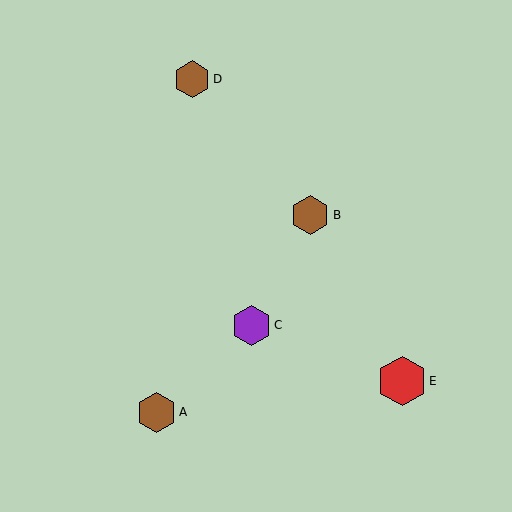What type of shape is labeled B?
Shape B is a brown hexagon.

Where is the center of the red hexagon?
The center of the red hexagon is at (402, 381).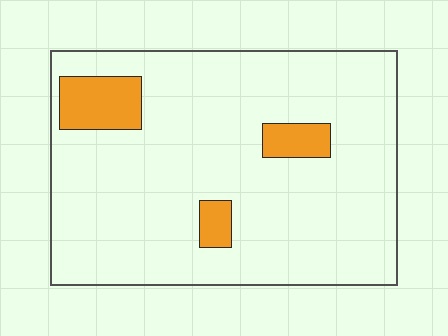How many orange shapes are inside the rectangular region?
3.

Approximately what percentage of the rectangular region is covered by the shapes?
Approximately 10%.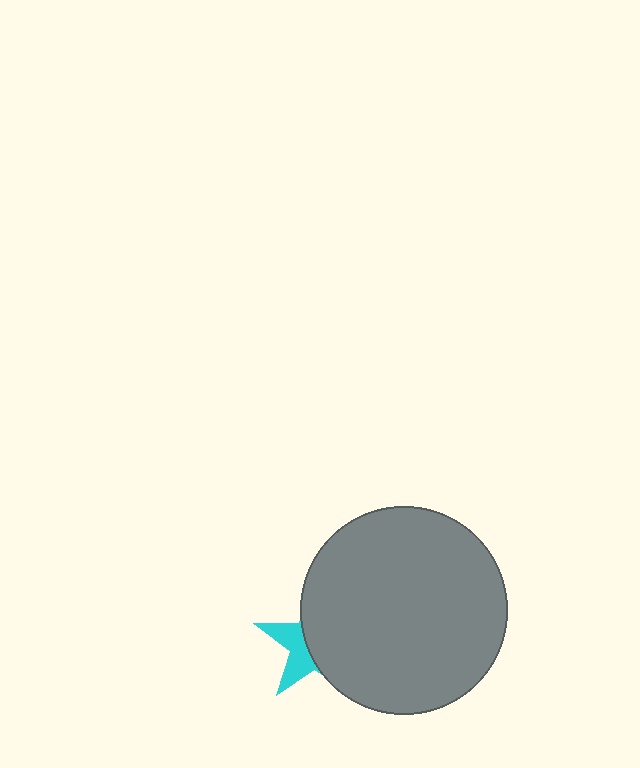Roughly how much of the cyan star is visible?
A small part of it is visible (roughly 36%).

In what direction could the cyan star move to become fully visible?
The cyan star could move left. That would shift it out from behind the gray circle entirely.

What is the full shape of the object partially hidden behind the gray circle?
The partially hidden object is a cyan star.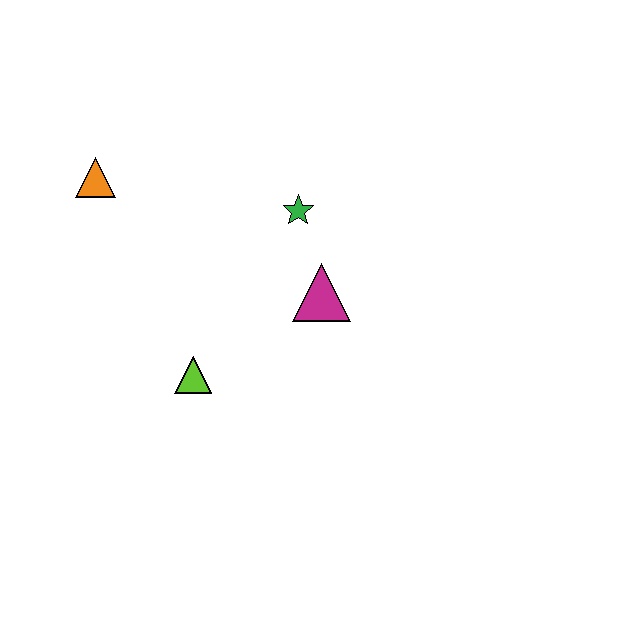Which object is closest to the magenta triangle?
The green star is closest to the magenta triangle.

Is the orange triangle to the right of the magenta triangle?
No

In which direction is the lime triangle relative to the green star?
The lime triangle is below the green star.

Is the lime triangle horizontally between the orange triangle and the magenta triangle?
Yes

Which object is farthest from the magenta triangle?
The orange triangle is farthest from the magenta triangle.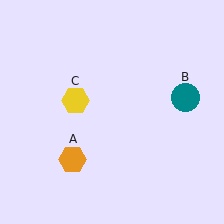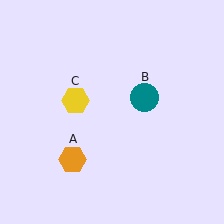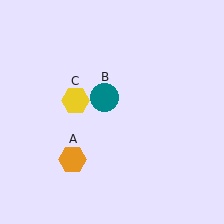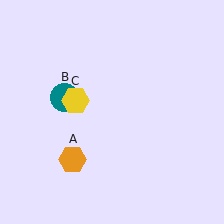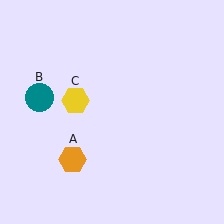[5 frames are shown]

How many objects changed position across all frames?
1 object changed position: teal circle (object B).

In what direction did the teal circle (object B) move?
The teal circle (object B) moved left.